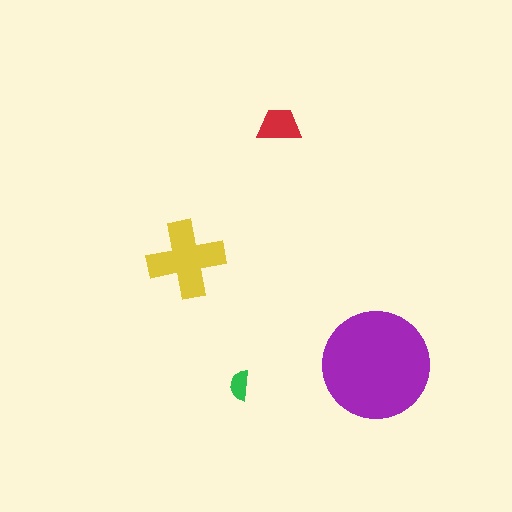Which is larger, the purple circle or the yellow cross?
The purple circle.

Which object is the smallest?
The green semicircle.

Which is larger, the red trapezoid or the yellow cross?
The yellow cross.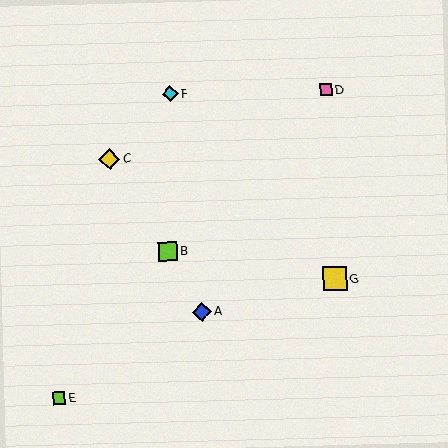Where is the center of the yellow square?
The center of the yellow square is at (335, 279).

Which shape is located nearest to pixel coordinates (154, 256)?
The lime square (labeled B) at (167, 252) is nearest to that location.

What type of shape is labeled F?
Shape F is a cyan diamond.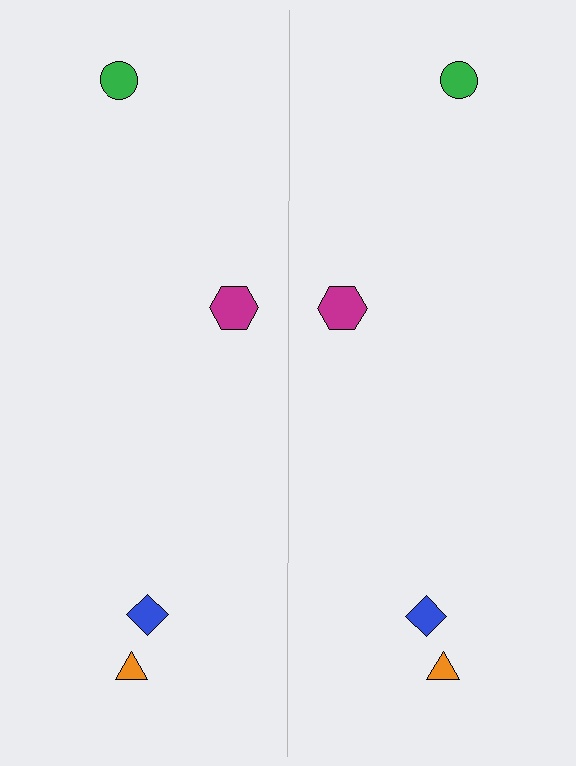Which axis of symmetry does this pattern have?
The pattern has a vertical axis of symmetry running through the center of the image.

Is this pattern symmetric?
Yes, this pattern has bilateral (reflection) symmetry.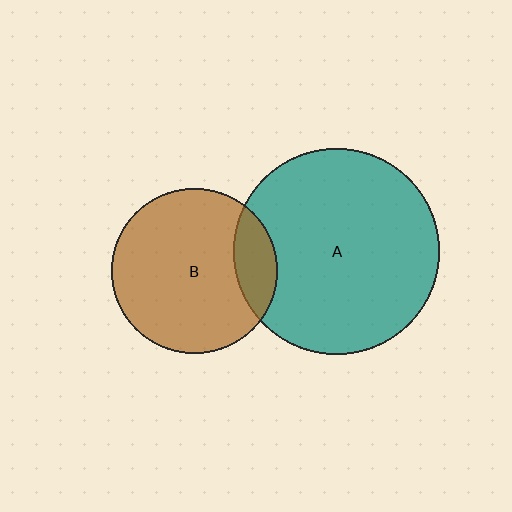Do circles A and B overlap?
Yes.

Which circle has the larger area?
Circle A (teal).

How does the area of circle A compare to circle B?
Approximately 1.6 times.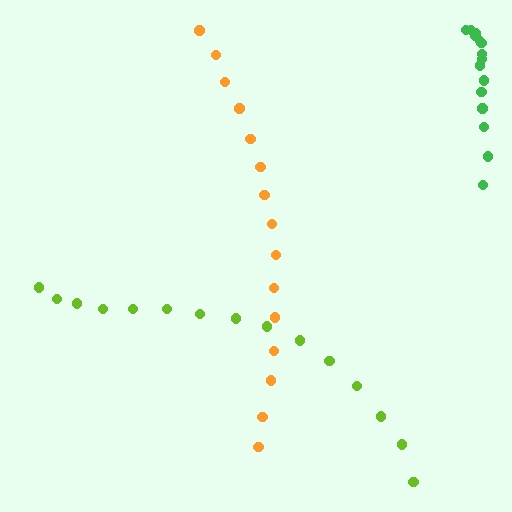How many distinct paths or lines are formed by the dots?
There are 3 distinct paths.